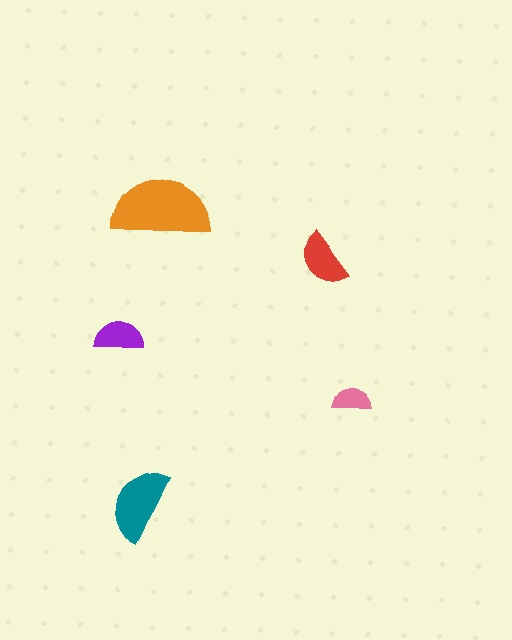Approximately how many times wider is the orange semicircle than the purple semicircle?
About 2 times wider.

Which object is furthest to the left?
The purple semicircle is leftmost.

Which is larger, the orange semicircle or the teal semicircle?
The orange one.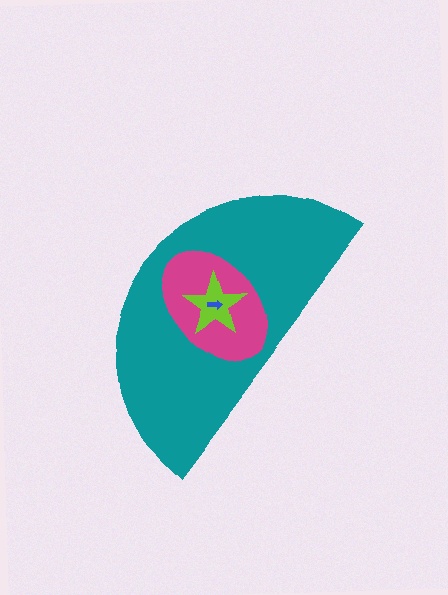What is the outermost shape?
The teal semicircle.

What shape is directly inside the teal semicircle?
The magenta ellipse.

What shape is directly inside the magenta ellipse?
The lime star.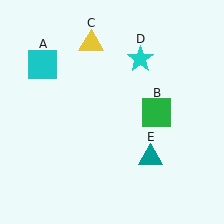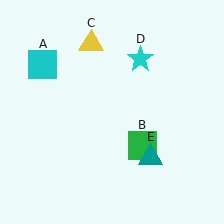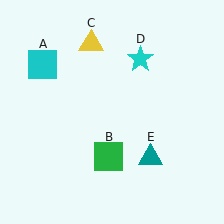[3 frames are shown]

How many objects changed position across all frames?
1 object changed position: green square (object B).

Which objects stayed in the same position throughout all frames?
Cyan square (object A) and yellow triangle (object C) and cyan star (object D) and teal triangle (object E) remained stationary.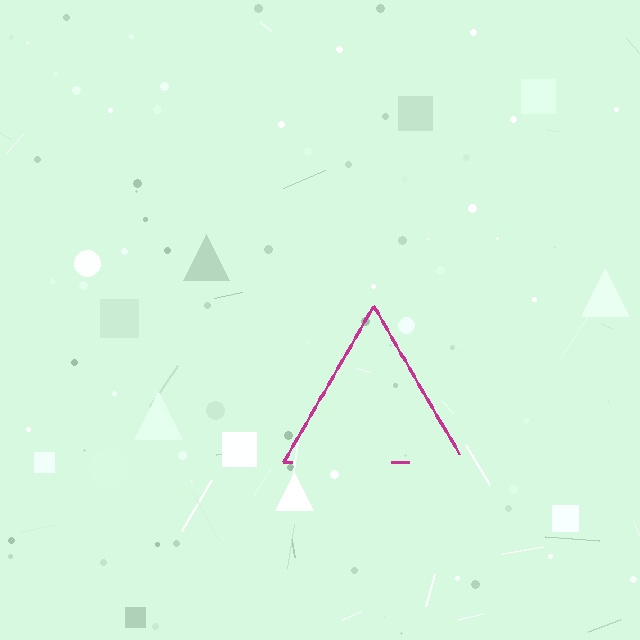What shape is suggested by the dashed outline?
The dashed outline suggests a triangle.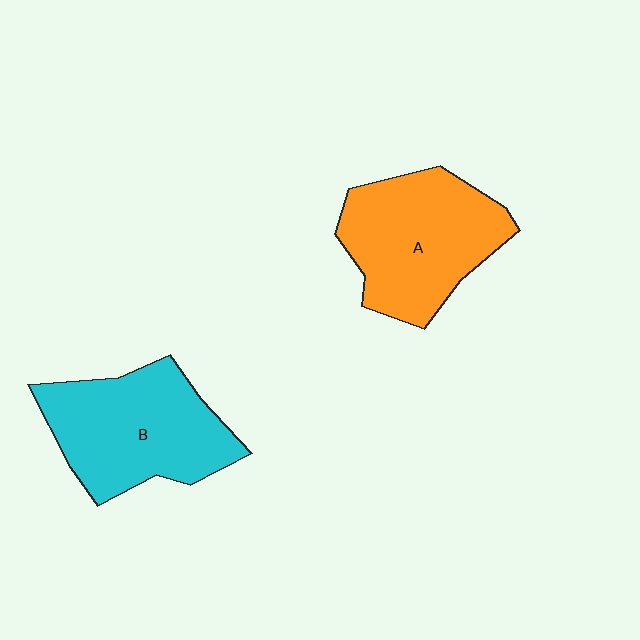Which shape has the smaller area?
Shape A (orange).